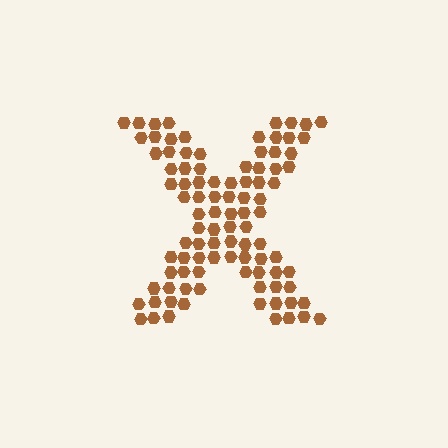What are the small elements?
The small elements are hexagons.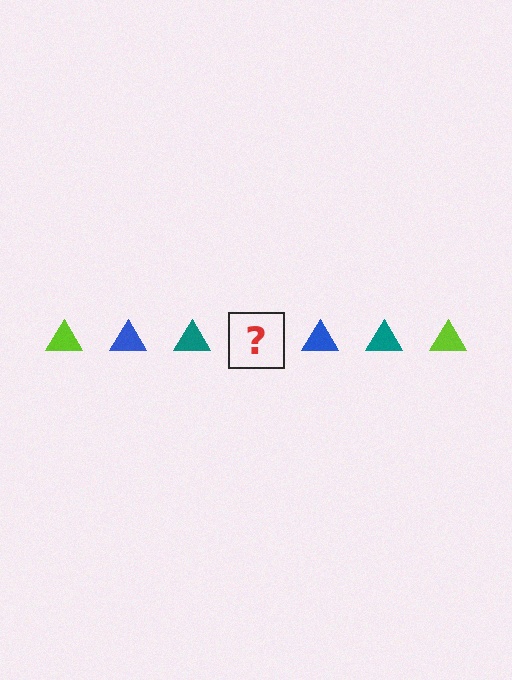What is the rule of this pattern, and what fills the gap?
The rule is that the pattern cycles through lime, blue, teal triangles. The gap should be filled with a lime triangle.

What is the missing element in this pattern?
The missing element is a lime triangle.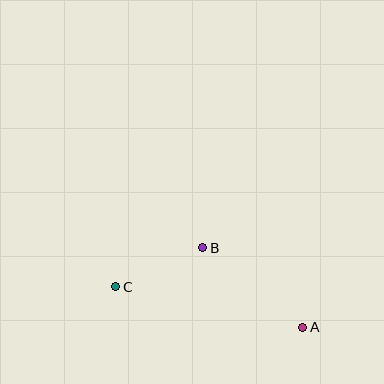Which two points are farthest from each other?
Points A and C are farthest from each other.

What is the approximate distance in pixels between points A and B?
The distance between A and B is approximately 128 pixels.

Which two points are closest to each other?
Points B and C are closest to each other.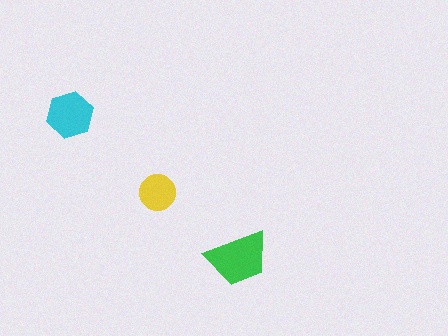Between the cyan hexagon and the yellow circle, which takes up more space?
The cyan hexagon.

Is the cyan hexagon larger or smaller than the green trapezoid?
Smaller.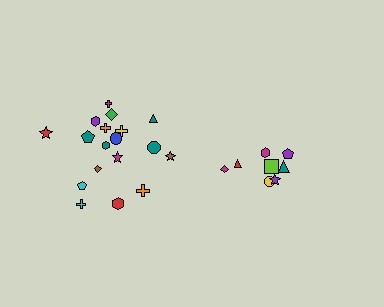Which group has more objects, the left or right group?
The left group.